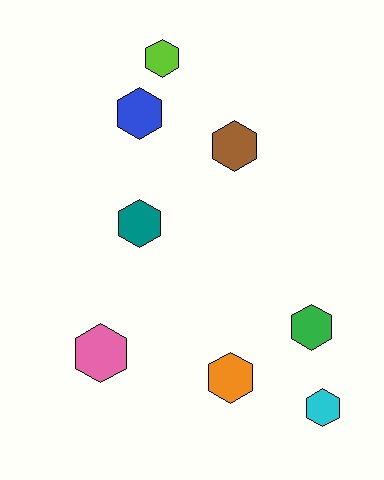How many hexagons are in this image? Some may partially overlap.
There are 8 hexagons.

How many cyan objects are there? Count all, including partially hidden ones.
There is 1 cyan object.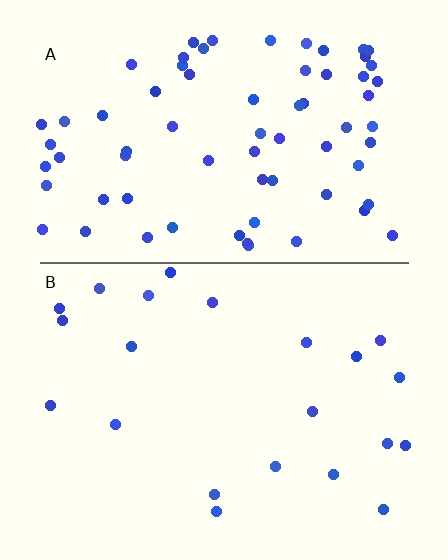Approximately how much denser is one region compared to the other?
Approximately 3.3× — region A over region B.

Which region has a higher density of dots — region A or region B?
A (the top).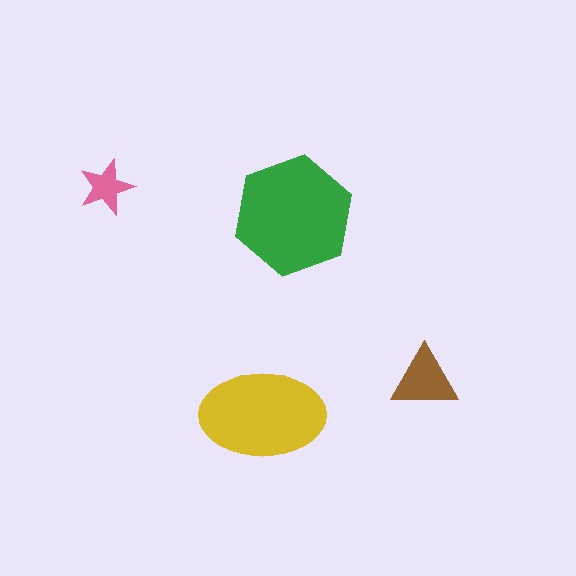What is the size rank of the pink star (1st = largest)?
4th.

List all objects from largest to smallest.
The green hexagon, the yellow ellipse, the brown triangle, the pink star.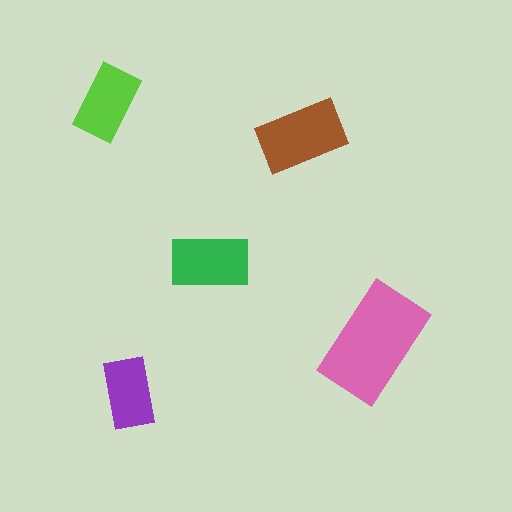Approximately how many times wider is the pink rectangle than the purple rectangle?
About 1.5 times wider.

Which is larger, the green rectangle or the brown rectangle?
The brown one.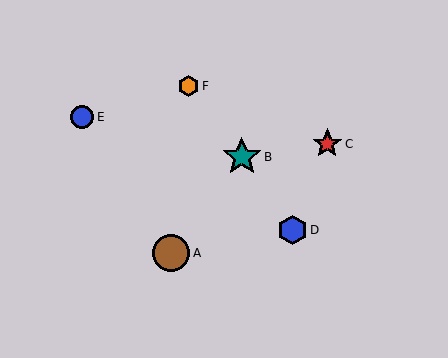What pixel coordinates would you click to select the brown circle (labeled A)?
Click at (171, 253) to select the brown circle A.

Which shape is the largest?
The teal star (labeled B) is the largest.